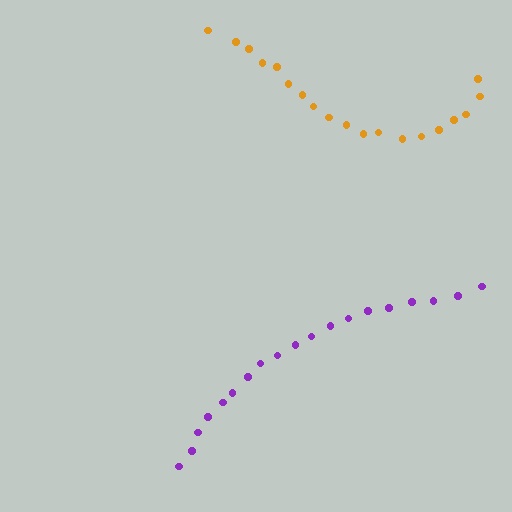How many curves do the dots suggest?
There are 2 distinct paths.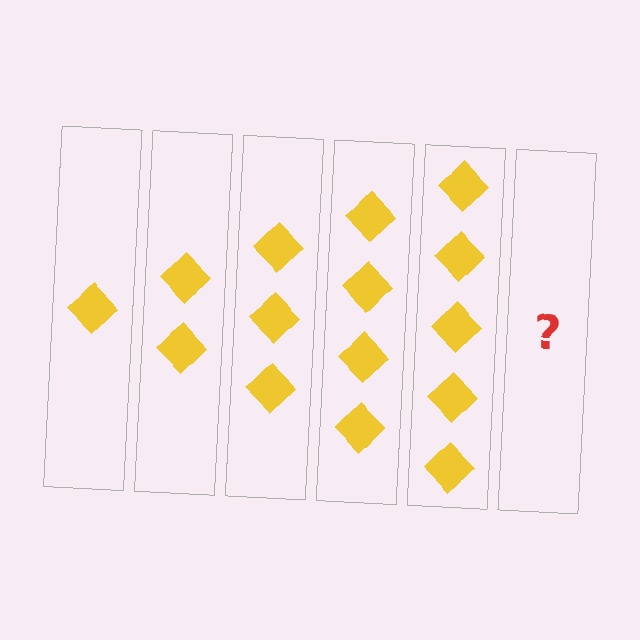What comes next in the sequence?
The next element should be 6 diamonds.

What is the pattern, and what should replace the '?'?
The pattern is that each step adds one more diamond. The '?' should be 6 diamonds.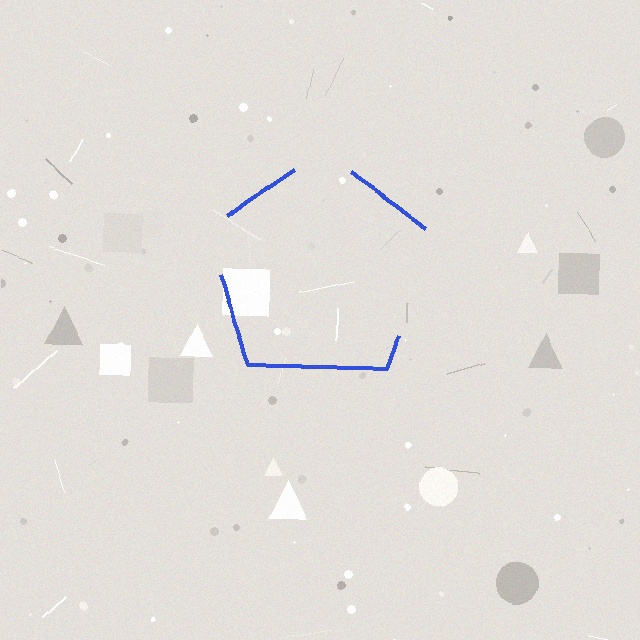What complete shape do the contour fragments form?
The contour fragments form a pentagon.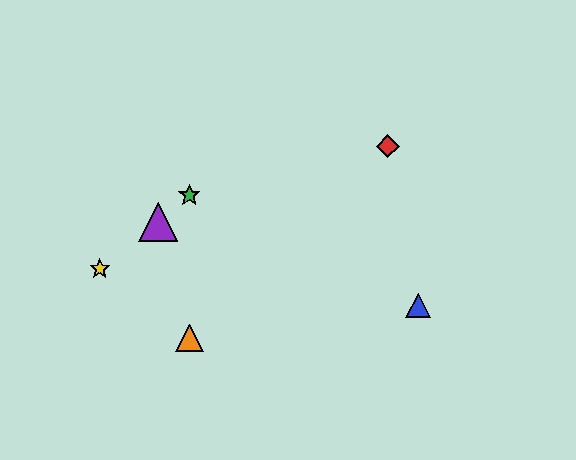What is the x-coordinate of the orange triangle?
The orange triangle is at x≈189.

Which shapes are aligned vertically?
The green star, the orange triangle are aligned vertically.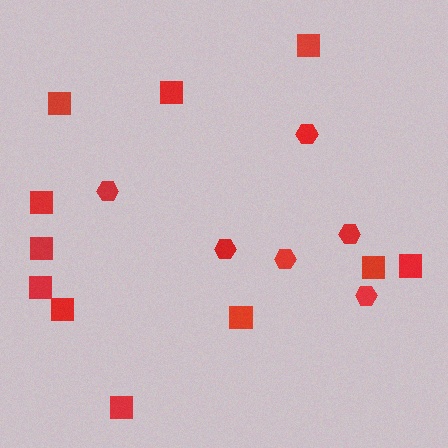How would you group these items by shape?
There are 2 groups: one group of hexagons (6) and one group of squares (11).